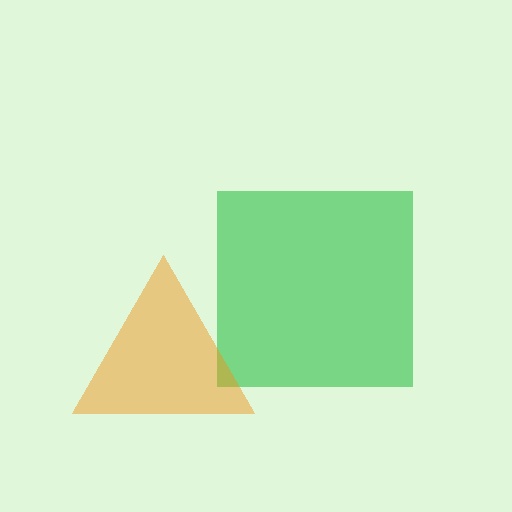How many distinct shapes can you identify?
There are 2 distinct shapes: a green square, an orange triangle.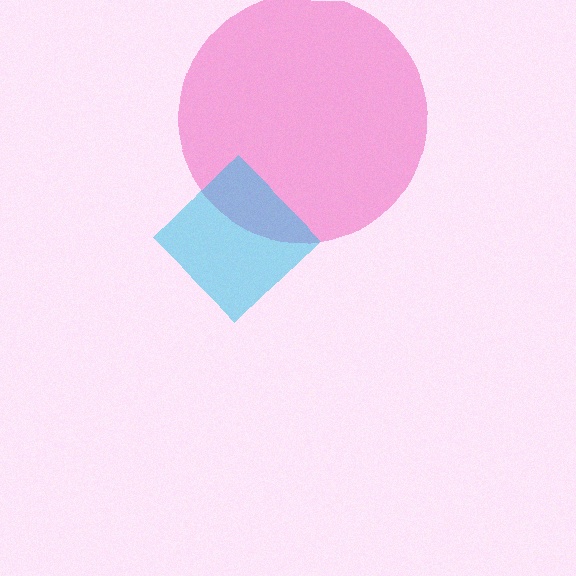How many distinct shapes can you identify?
There are 2 distinct shapes: a pink circle, a cyan diamond.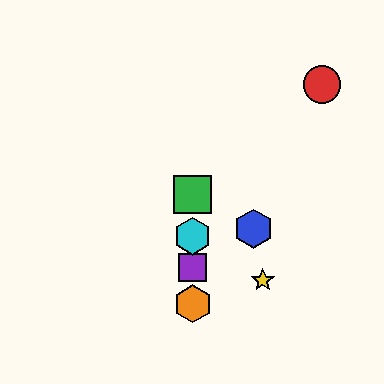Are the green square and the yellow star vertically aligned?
No, the green square is at x≈193 and the yellow star is at x≈263.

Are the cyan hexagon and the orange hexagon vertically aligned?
Yes, both are at x≈193.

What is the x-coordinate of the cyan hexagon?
The cyan hexagon is at x≈193.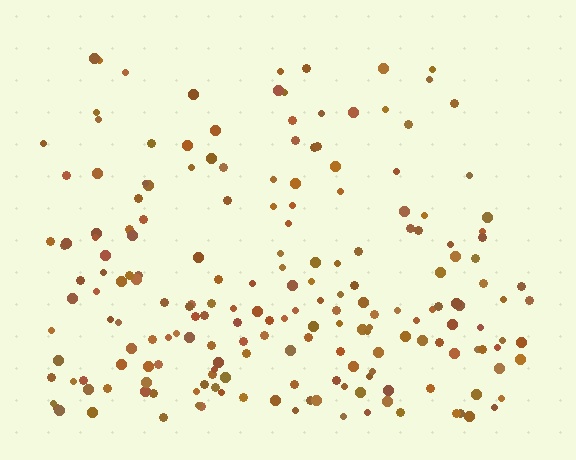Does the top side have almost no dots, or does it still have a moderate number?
Still a moderate number, just noticeably fewer than the bottom.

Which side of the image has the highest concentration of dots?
The bottom.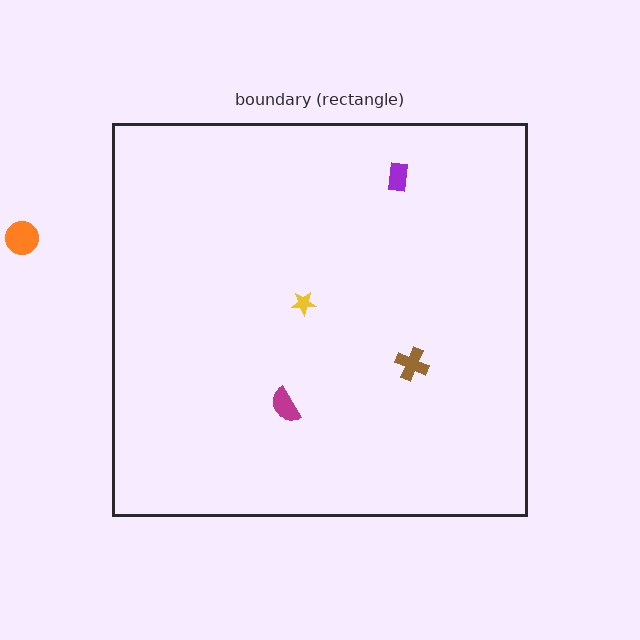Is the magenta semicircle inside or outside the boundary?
Inside.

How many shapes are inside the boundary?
4 inside, 1 outside.